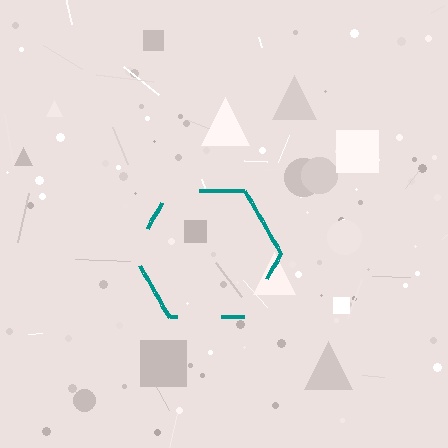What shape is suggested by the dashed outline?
The dashed outline suggests a hexagon.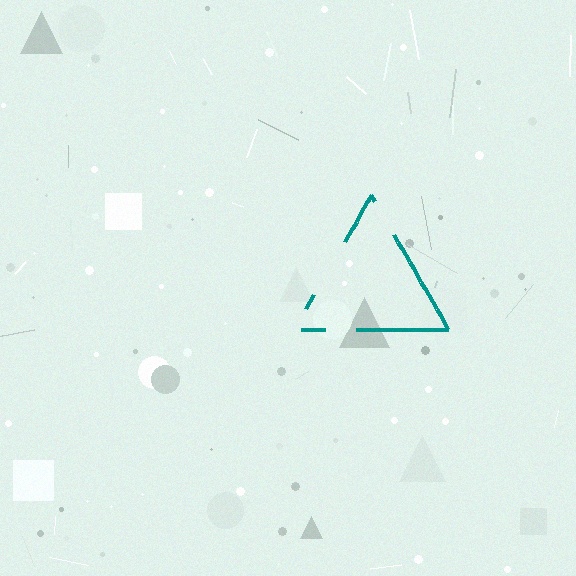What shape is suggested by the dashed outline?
The dashed outline suggests a triangle.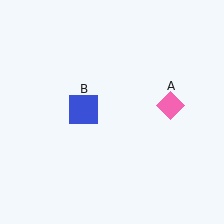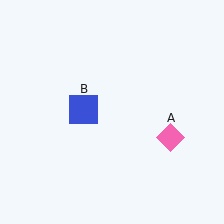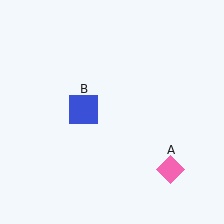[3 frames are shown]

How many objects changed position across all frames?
1 object changed position: pink diamond (object A).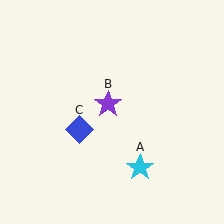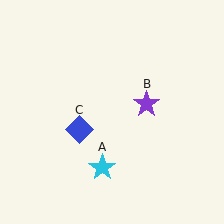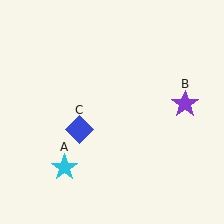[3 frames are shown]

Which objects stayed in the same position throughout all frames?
Blue diamond (object C) remained stationary.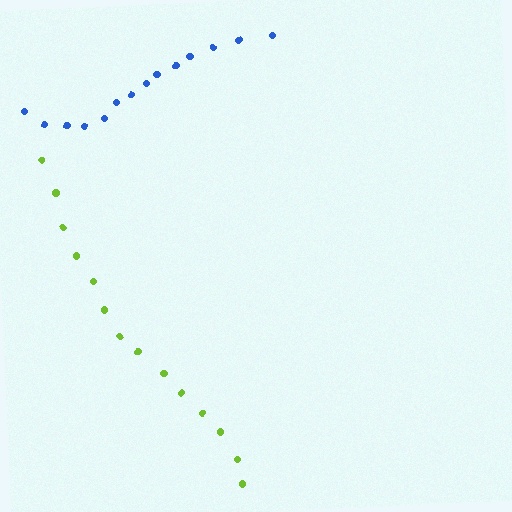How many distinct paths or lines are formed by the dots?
There are 2 distinct paths.